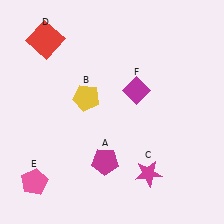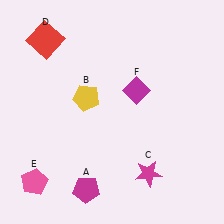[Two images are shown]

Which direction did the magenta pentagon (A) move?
The magenta pentagon (A) moved down.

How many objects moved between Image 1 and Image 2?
1 object moved between the two images.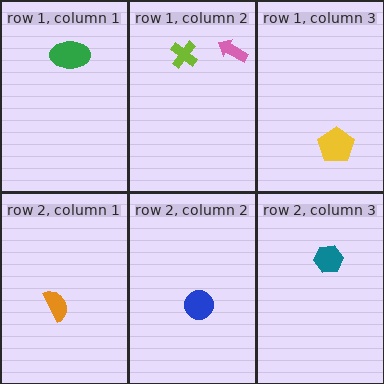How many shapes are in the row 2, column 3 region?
1.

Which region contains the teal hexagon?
The row 2, column 3 region.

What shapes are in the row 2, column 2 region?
The blue circle.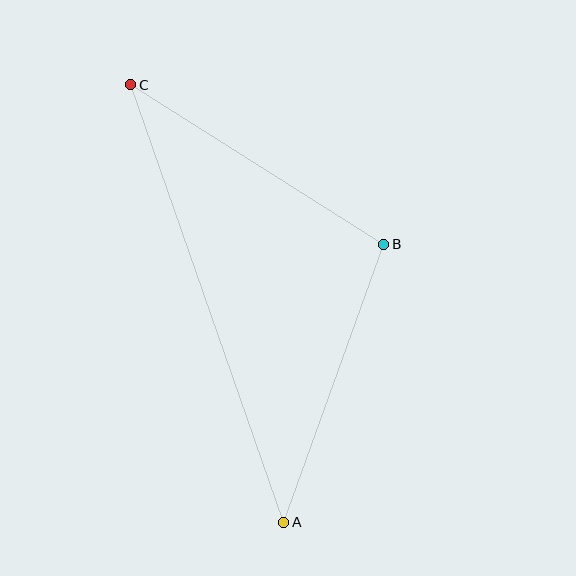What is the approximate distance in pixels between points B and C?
The distance between B and C is approximately 299 pixels.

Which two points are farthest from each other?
Points A and C are farthest from each other.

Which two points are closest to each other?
Points A and B are closest to each other.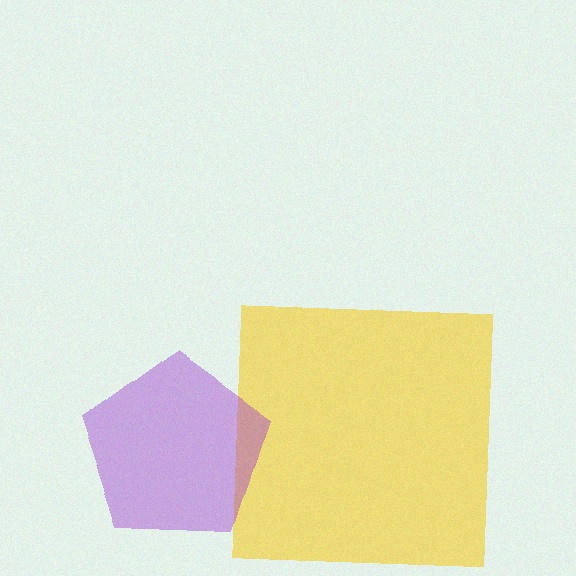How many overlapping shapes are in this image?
There are 2 overlapping shapes in the image.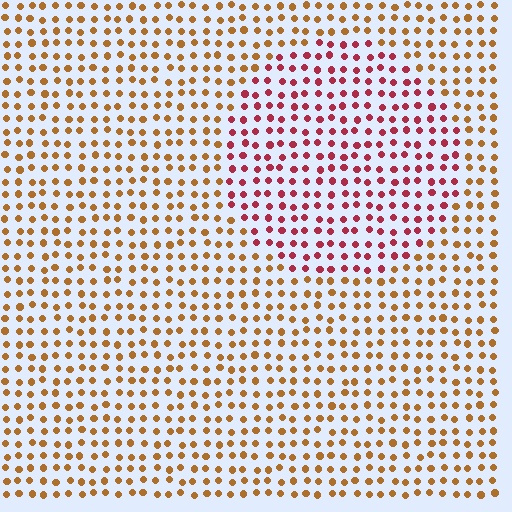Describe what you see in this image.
The image is filled with small brown elements in a uniform arrangement. A circle-shaped region is visible where the elements are tinted to a slightly different hue, forming a subtle color boundary.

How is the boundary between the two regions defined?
The boundary is defined purely by a slight shift in hue (about 45 degrees). Spacing, size, and orientation are identical on both sides.